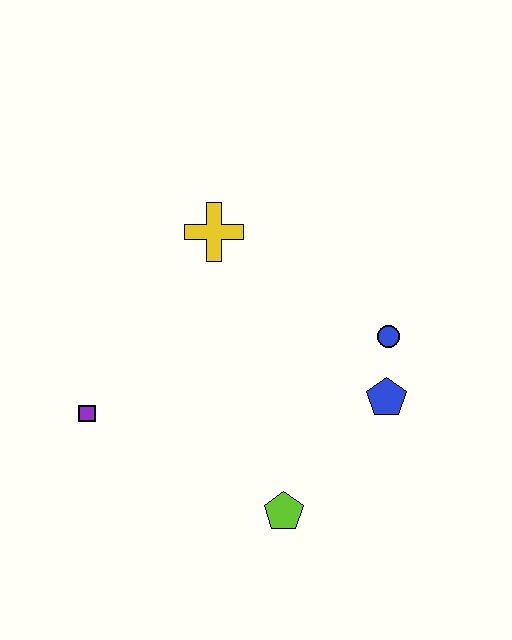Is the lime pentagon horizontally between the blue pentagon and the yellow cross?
Yes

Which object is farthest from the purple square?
The blue circle is farthest from the purple square.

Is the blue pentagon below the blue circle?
Yes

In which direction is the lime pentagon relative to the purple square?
The lime pentagon is to the right of the purple square.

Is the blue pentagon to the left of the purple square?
No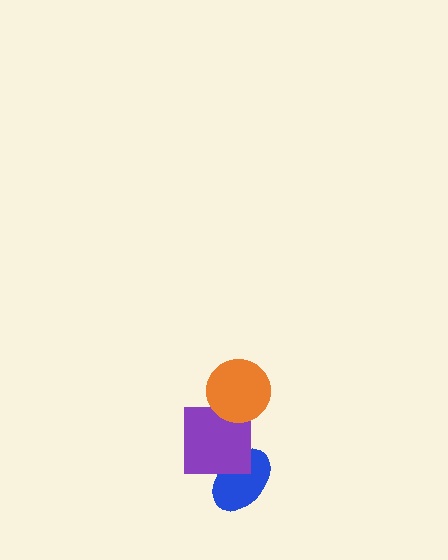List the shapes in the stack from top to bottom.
From top to bottom: the orange circle, the purple square, the blue ellipse.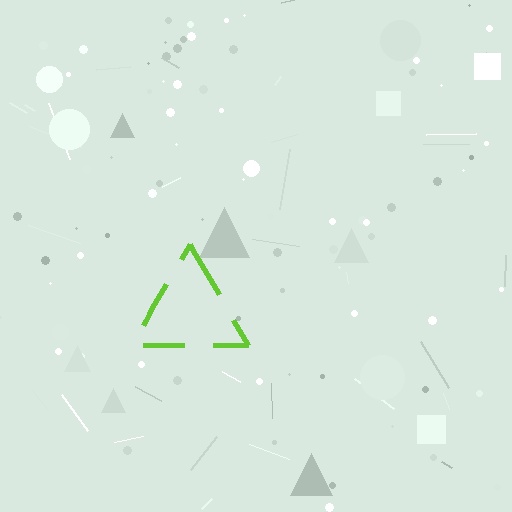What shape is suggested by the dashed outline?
The dashed outline suggests a triangle.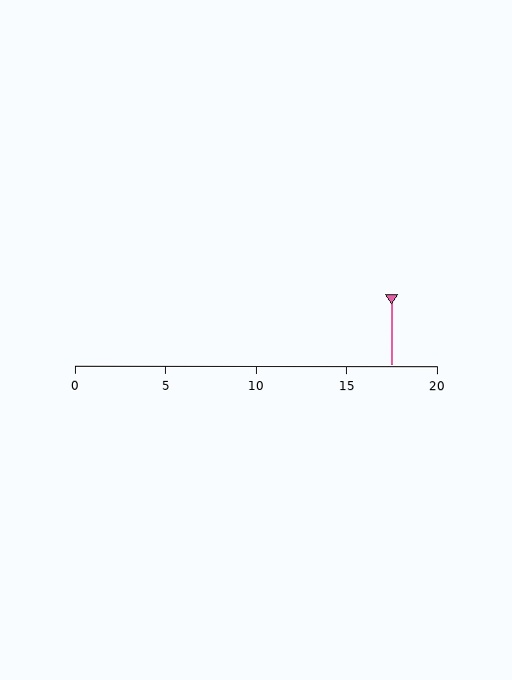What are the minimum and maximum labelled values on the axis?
The axis runs from 0 to 20.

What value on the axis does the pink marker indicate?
The marker indicates approximately 17.5.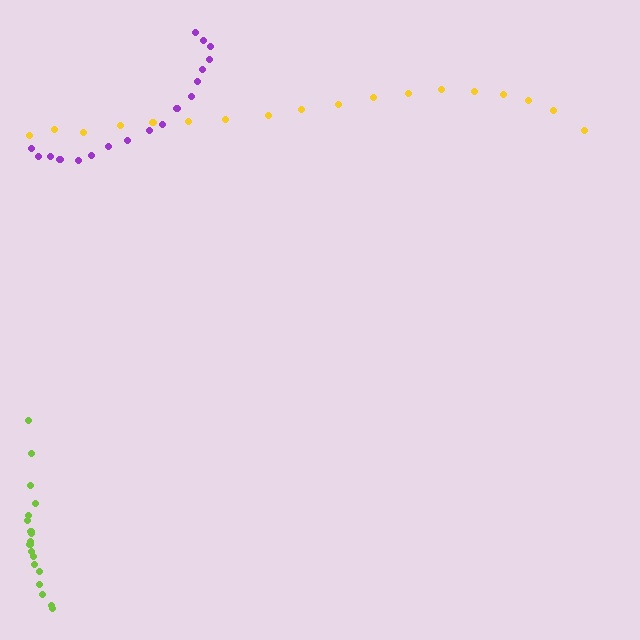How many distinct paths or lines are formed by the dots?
There are 3 distinct paths.